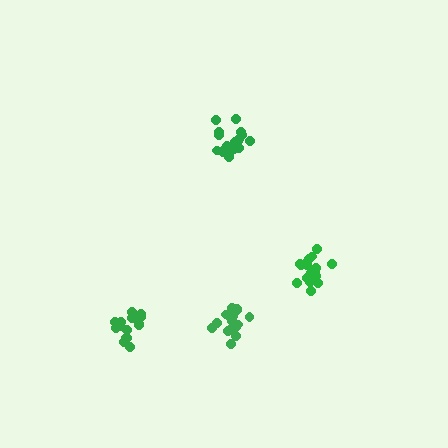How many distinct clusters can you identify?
There are 4 distinct clusters.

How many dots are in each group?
Group 1: 16 dots, Group 2: 17 dots, Group 3: 19 dots, Group 4: 18 dots (70 total).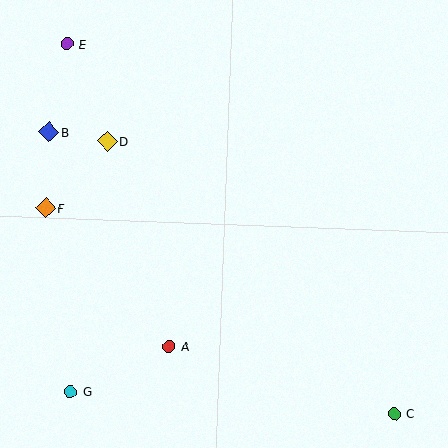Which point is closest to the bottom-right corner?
Point C is closest to the bottom-right corner.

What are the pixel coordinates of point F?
Point F is at (45, 208).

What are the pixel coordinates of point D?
Point D is at (107, 141).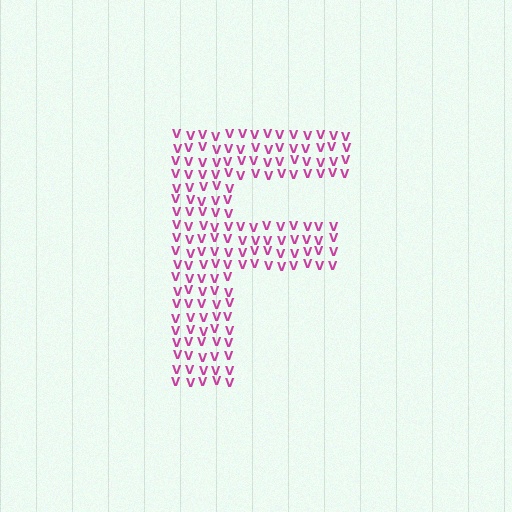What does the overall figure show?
The overall figure shows the letter F.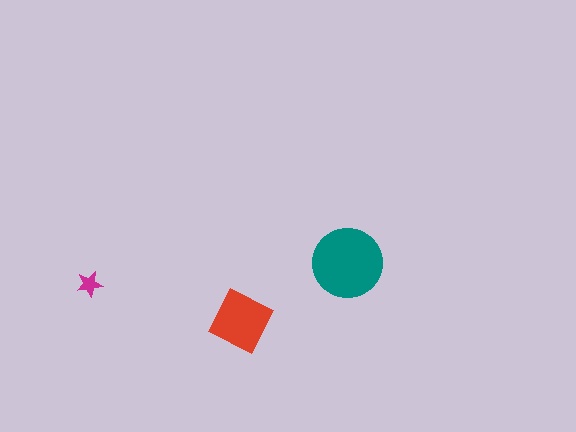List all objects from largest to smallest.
The teal circle, the red diamond, the magenta star.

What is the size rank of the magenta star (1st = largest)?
3rd.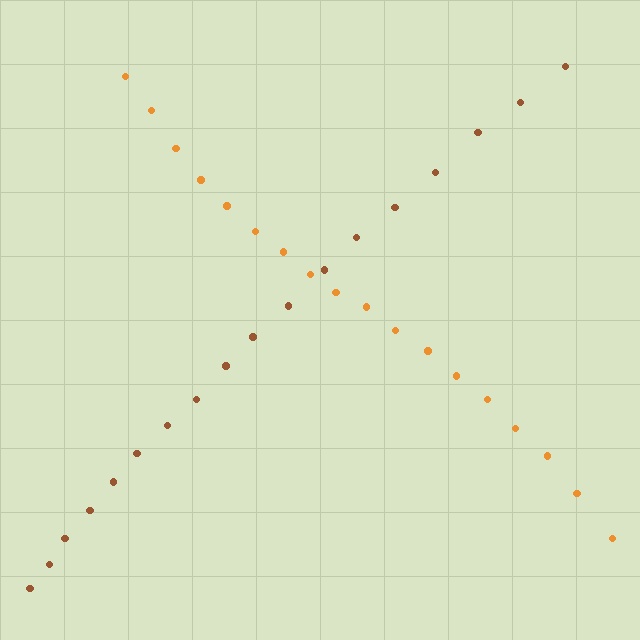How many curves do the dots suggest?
There are 2 distinct paths.